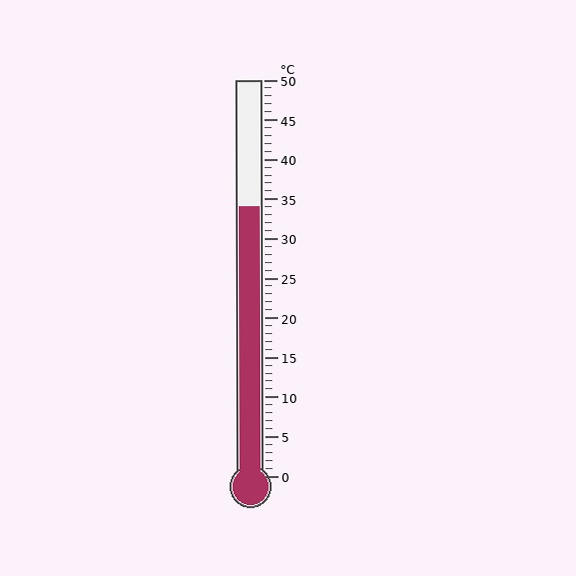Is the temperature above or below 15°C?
The temperature is above 15°C.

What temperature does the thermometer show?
The thermometer shows approximately 34°C.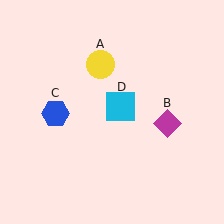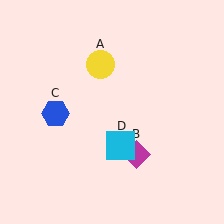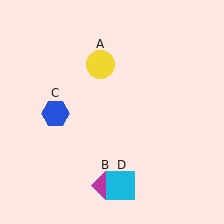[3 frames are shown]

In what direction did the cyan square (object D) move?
The cyan square (object D) moved down.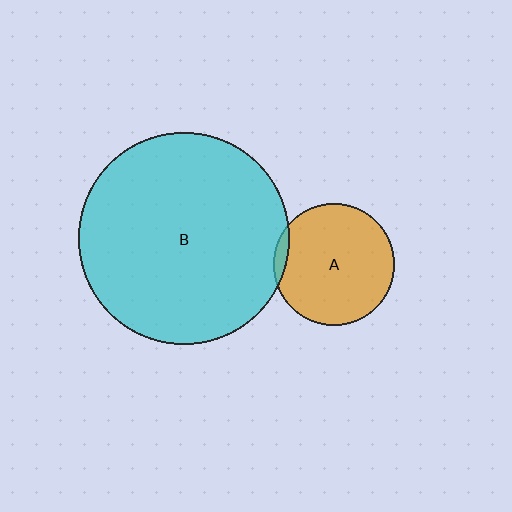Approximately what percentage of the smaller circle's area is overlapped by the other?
Approximately 5%.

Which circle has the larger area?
Circle B (cyan).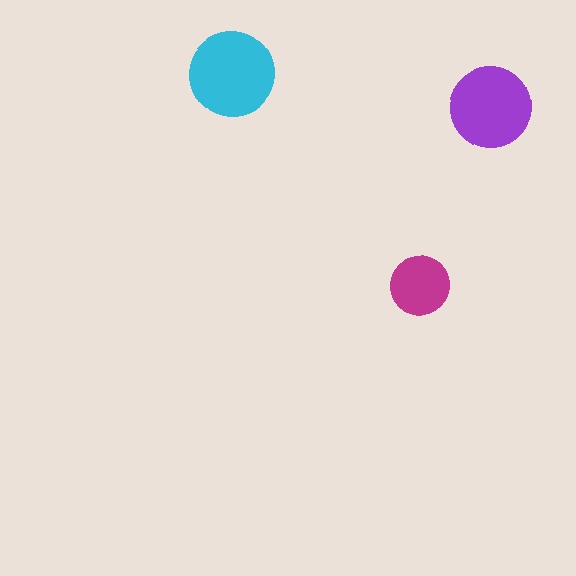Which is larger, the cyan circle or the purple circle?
The cyan one.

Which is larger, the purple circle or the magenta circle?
The purple one.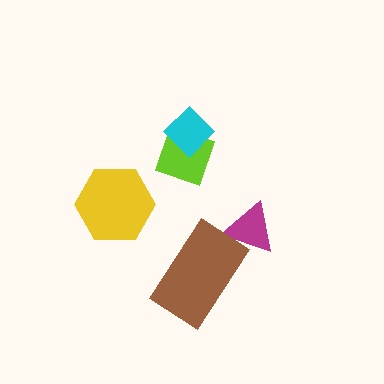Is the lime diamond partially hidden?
Yes, it is partially covered by another shape.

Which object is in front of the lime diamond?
The cyan diamond is in front of the lime diamond.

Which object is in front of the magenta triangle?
The brown rectangle is in front of the magenta triangle.